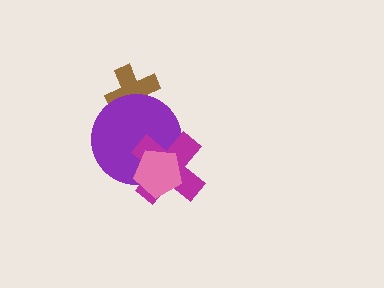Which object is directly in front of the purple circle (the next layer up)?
The magenta cross is directly in front of the purple circle.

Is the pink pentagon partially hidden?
No, no other shape covers it.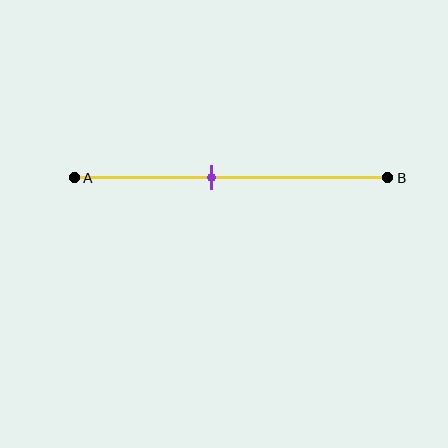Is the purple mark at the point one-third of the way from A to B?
No, the mark is at about 45% from A, not at the 33% one-third point.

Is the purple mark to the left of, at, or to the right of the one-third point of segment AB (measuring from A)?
The purple mark is to the right of the one-third point of segment AB.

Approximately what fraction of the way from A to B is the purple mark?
The purple mark is approximately 45% of the way from A to B.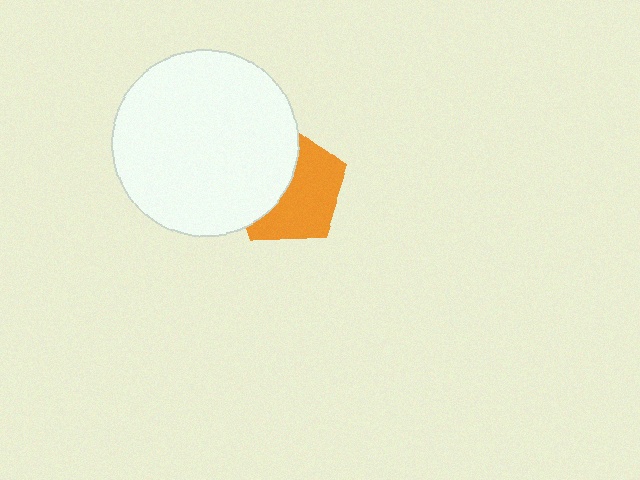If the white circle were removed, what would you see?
You would see the complete orange pentagon.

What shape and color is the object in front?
The object in front is a white circle.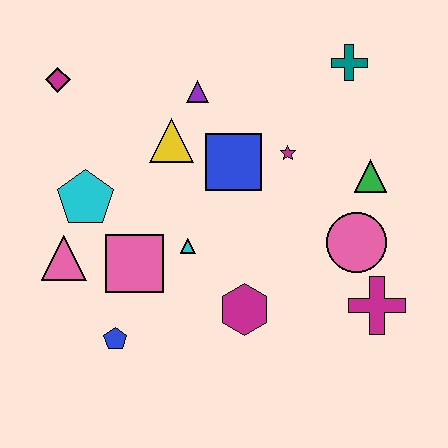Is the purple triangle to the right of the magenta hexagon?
No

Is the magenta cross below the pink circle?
Yes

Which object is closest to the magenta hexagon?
The cyan triangle is closest to the magenta hexagon.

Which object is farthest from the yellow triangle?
The magenta cross is farthest from the yellow triangle.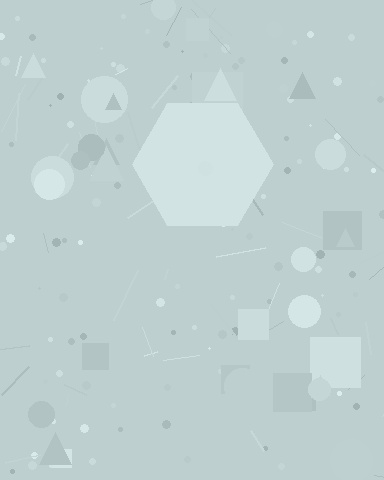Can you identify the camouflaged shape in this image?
The camouflaged shape is a hexagon.